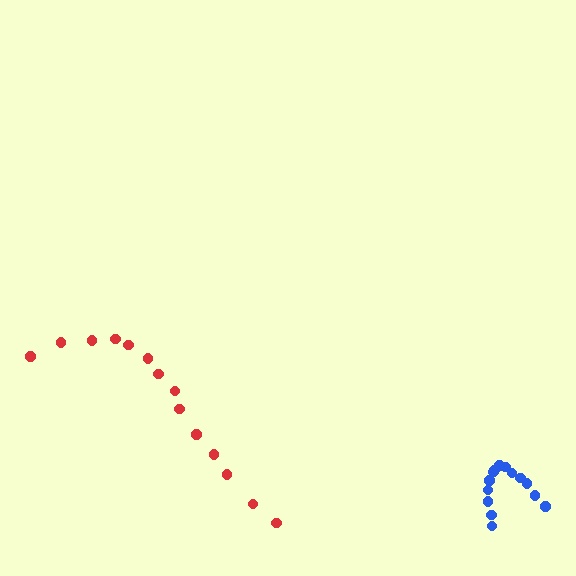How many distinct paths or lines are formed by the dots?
There are 2 distinct paths.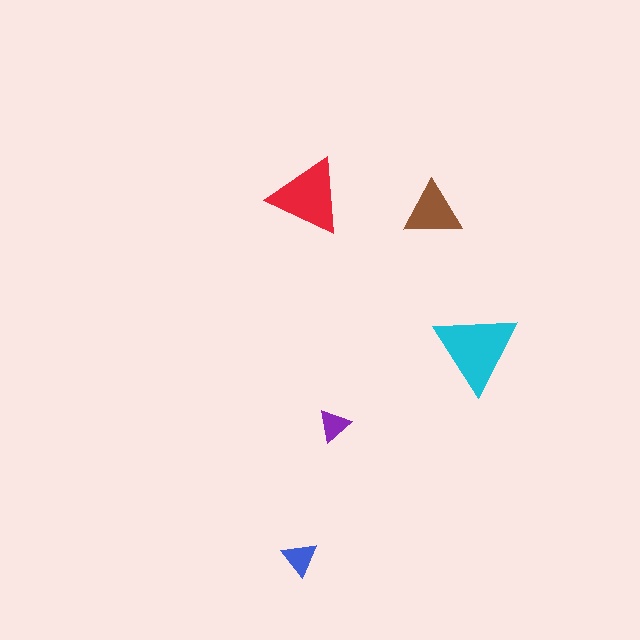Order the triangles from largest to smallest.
the cyan one, the red one, the brown one, the blue one, the purple one.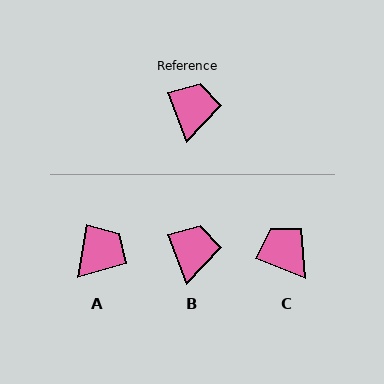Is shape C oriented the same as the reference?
No, it is off by about 48 degrees.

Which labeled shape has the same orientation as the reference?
B.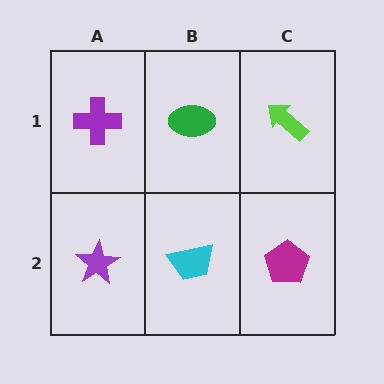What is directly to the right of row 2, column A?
A cyan trapezoid.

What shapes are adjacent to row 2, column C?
A lime arrow (row 1, column C), a cyan trapezoid (row 2, column B).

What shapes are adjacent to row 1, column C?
A magenta pentagon (row 2, column C), a green ellipse (row 1, column B).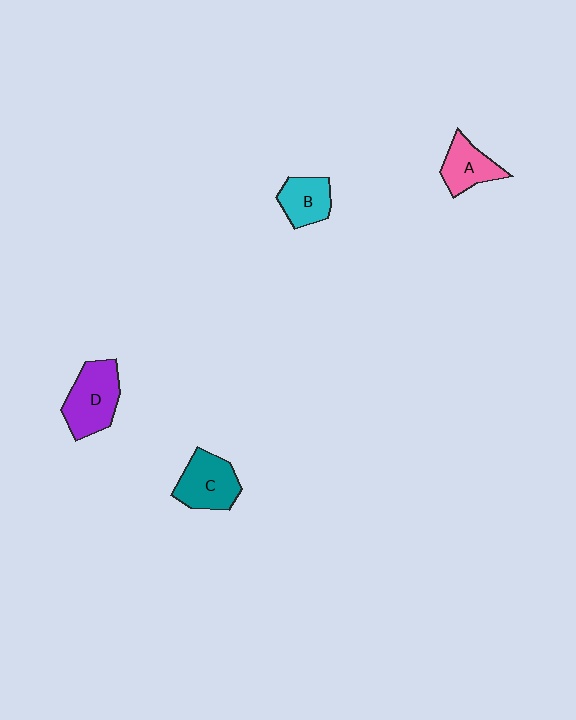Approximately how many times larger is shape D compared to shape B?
Approximately 1.5 times.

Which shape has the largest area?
Shape D (purple).